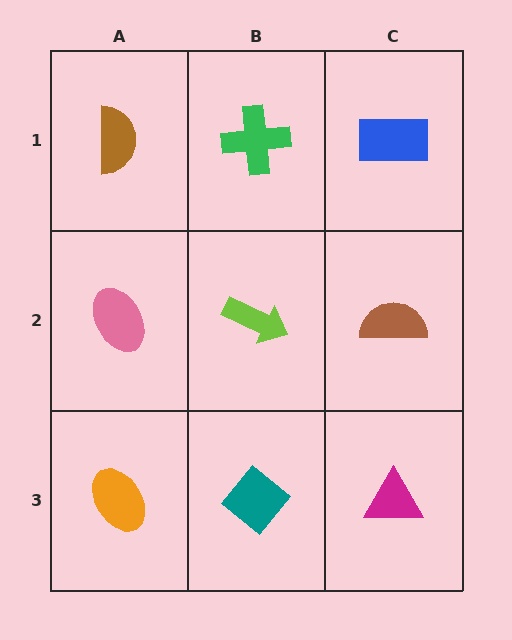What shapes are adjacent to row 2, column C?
A blue rectangle (row 1, column C), a magenta triangle (row 3, column C), a lime arrow (row 2, column B).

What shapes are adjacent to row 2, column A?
A brown semicircle (row 1, column A), an orange ellipse (row 3, column A), a lime arrow (row 2, column B).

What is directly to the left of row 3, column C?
A teal diamond.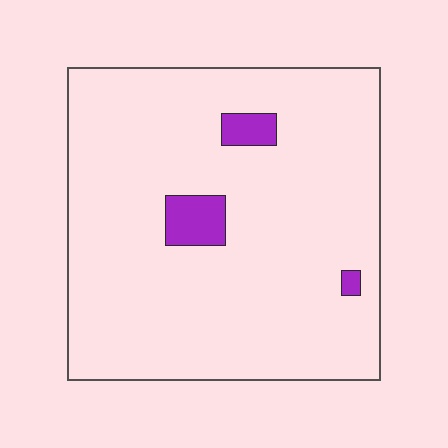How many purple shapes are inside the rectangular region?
3.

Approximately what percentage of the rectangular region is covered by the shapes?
Approximately 5%.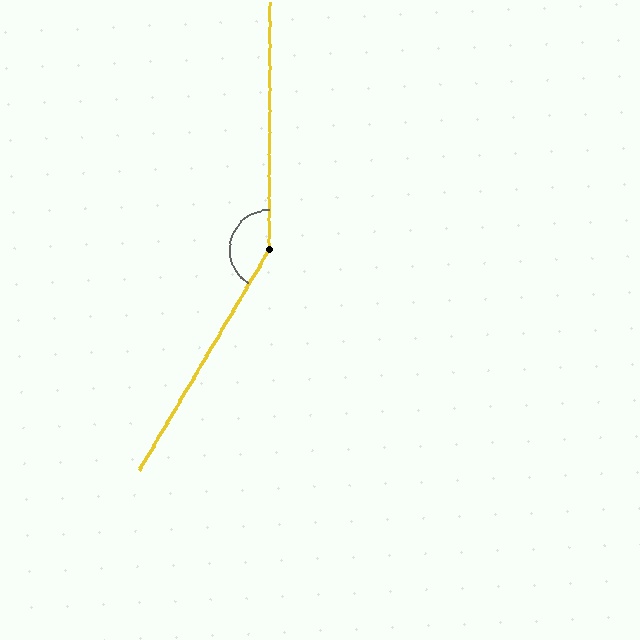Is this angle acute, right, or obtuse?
It is obtuse.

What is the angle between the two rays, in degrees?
Approximately 150 degrees.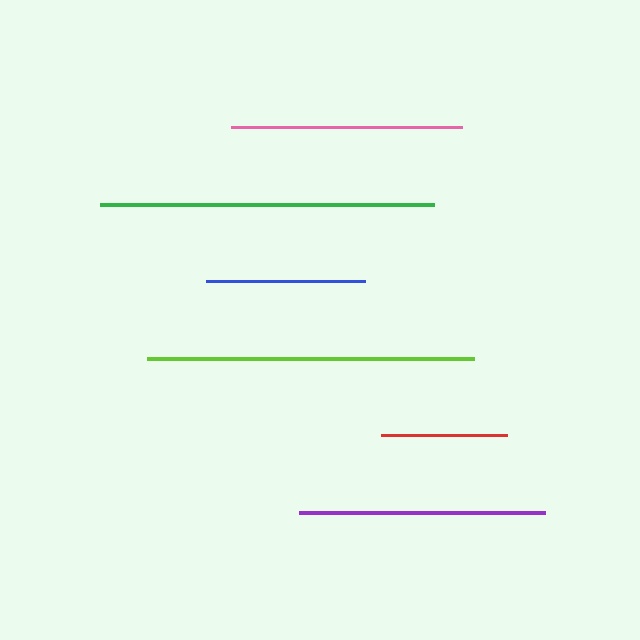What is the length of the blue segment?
The blue segment is approximately 159 pixels long.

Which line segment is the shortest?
The red line is the shortest at approximately 126 pixels.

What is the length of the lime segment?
The lime segment is approximately 328 pixels long.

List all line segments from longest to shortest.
From longest to shortest: green, lime, purple, pink, blue, red.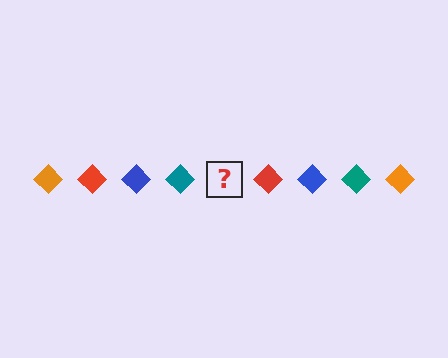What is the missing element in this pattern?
The missing element is an orange diamond.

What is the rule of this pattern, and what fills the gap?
The rule is that the pattern cycles through orange, red, blue, teal diamonds. The gap should be filled with an orange diamond.